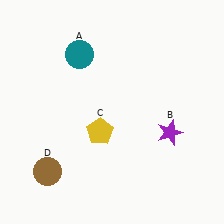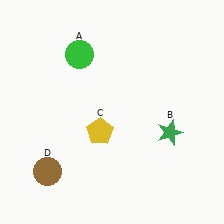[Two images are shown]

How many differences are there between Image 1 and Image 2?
There are 2 differences between the two images.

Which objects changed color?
A changed from teal to green. B changed from purple to green.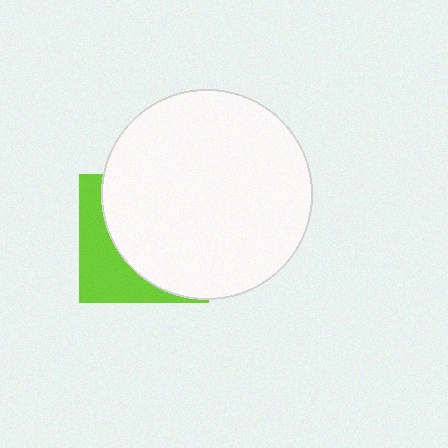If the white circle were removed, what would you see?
You would see the complete lime square.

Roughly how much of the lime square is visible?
A small part of it is visible (roughly 33%).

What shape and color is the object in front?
The object in front is a white circle.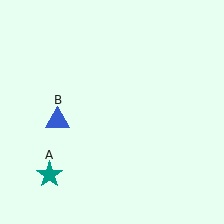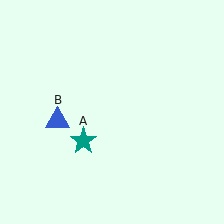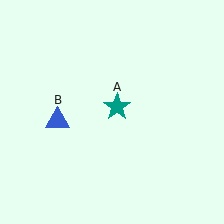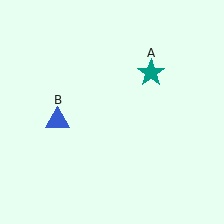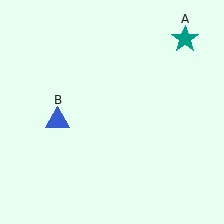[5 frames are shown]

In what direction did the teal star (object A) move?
The teal star (object A) moved up and to the right.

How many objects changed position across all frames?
1 object changed position: teal star (object A).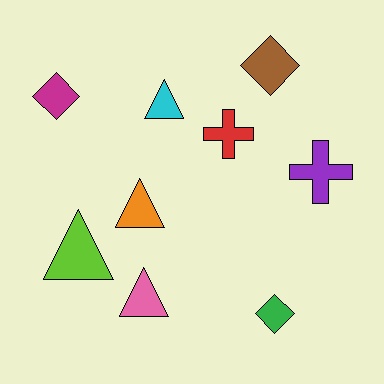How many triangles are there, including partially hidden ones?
There are 4 triangles.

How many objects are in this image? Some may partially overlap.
There are 9 objects.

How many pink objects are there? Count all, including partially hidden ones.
There is 1 pink object.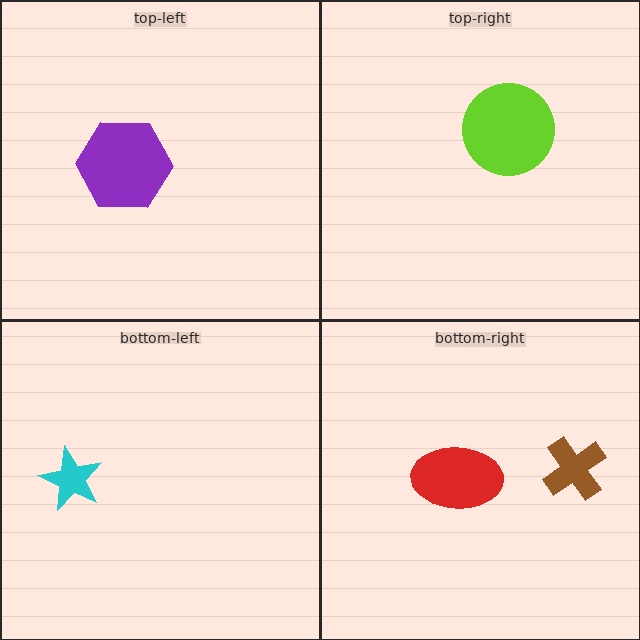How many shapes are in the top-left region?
1.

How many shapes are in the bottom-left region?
1.